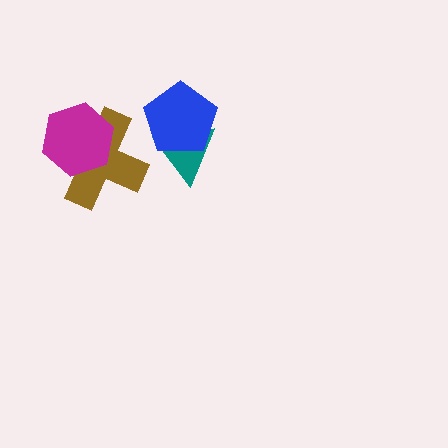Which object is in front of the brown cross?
The magenta hexagon is in front of the brown cross.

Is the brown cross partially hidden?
Yes, it is partially covered by another shape.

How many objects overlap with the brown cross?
1 object overlaps with the brown cross.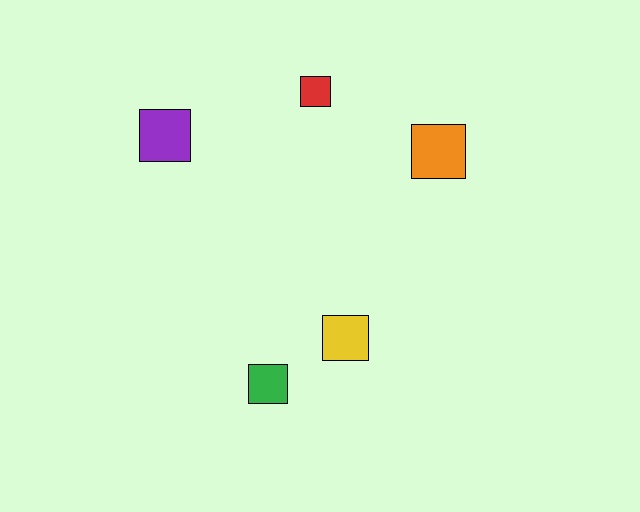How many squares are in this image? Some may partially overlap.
There are 5 squares.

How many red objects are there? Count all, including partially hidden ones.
There is 1 red object.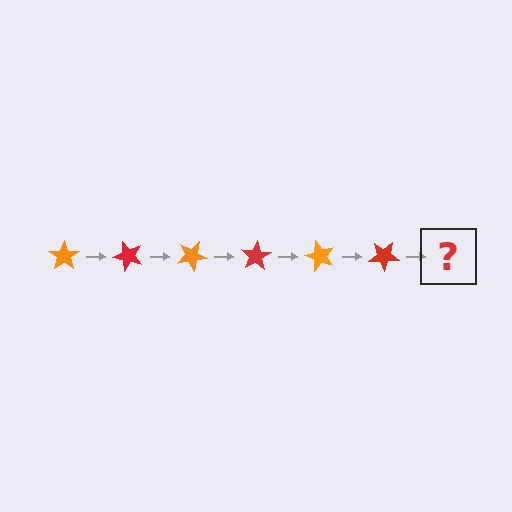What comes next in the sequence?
The next element should be an orange star, rotated 300 degrees from the start.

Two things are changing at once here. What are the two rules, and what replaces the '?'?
The two rules are that it rotates 50 degrees each step and the color cycles through orange and red. The '?' should be an orange star, rotated 300 degrees from the start.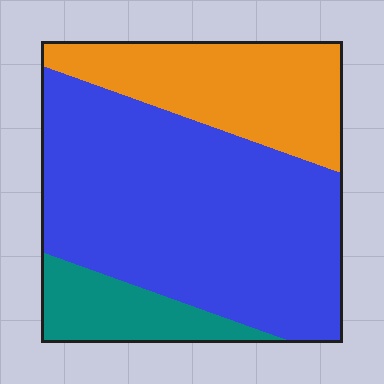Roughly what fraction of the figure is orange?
Orange covers 26% of the figure.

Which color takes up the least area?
Teal, at roughly 15%.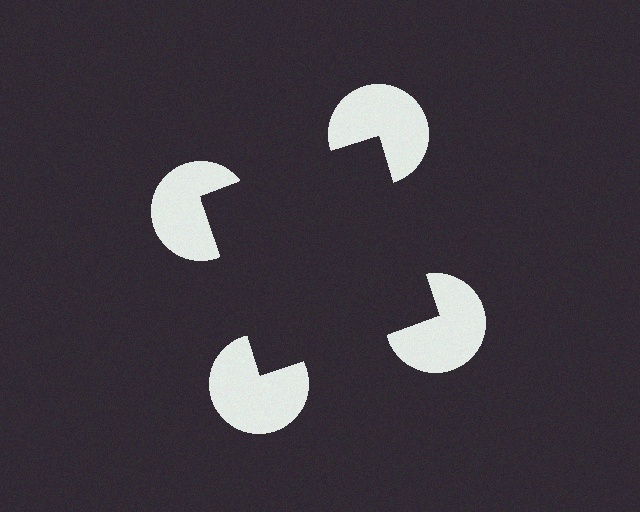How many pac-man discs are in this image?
There are 4 — one at each vertex of the illusory square.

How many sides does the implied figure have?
4 sides.